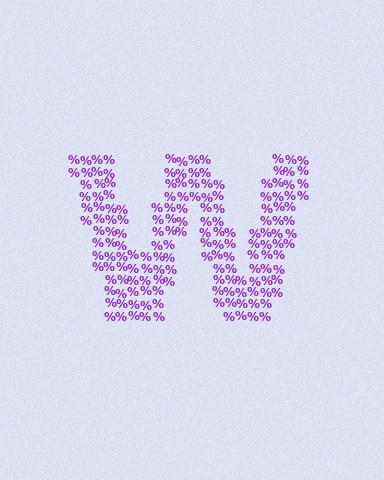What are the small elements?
The small elements are percent signs.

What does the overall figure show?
The overall figure shows the letter W.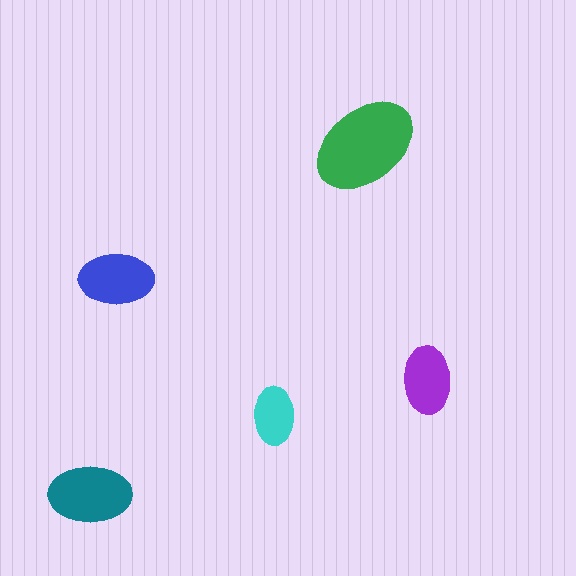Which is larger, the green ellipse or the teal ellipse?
The green one.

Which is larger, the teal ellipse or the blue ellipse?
The teal one.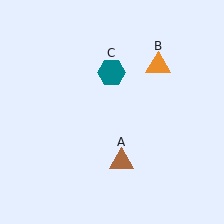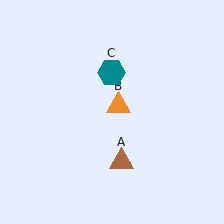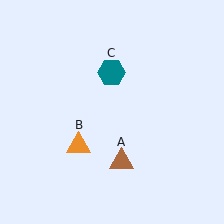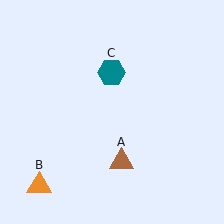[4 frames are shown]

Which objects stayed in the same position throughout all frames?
Brown triangle (object A) and teal hexagon (object C) remained stationary.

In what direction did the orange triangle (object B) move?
The orange triangle (object B) moved down and to the left.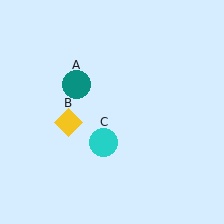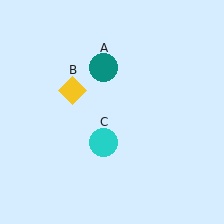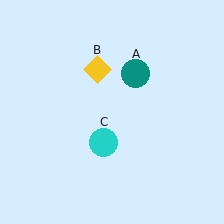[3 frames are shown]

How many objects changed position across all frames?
2 objects changed position: teal circle (object A), yellow diamond (object B).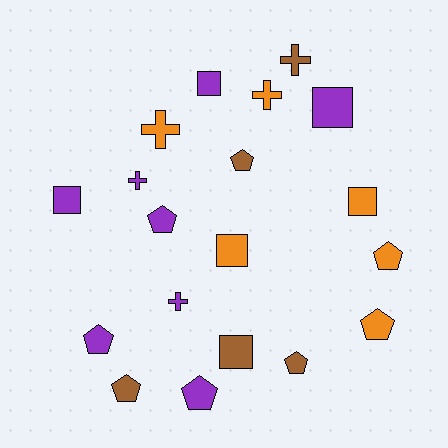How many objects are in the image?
There are 19 objects.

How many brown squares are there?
There is 1 brown square.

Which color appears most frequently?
Purple, with 8 objects.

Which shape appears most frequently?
Pentagon, with 8 objects.